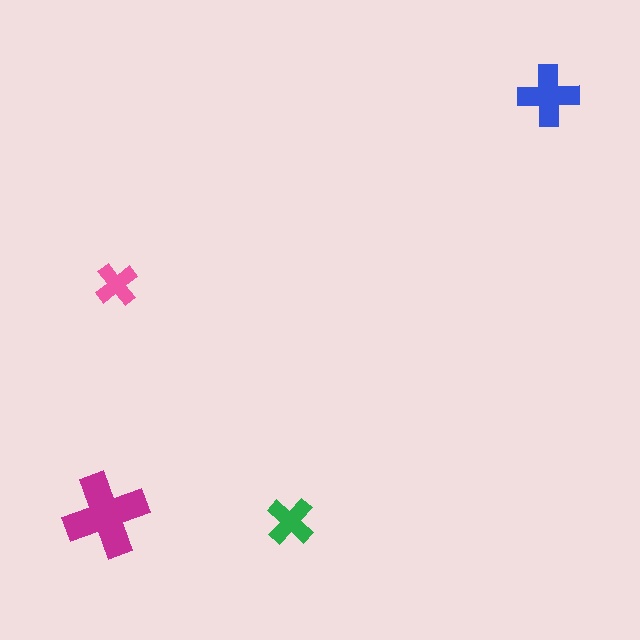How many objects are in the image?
There are 4 objects in the image.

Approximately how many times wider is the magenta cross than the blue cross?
About 1.5 times wider.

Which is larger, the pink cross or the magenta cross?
The magenta one.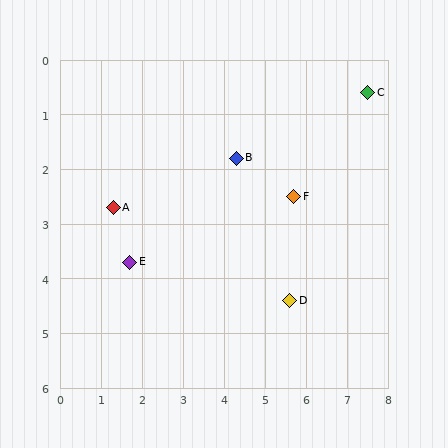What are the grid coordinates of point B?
Point B is at approximately (4.3, 1.8).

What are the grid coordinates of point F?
Point F is at approximately (5.7, 2.5).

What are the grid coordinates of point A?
Point A is at approximately (1.3, 2.7).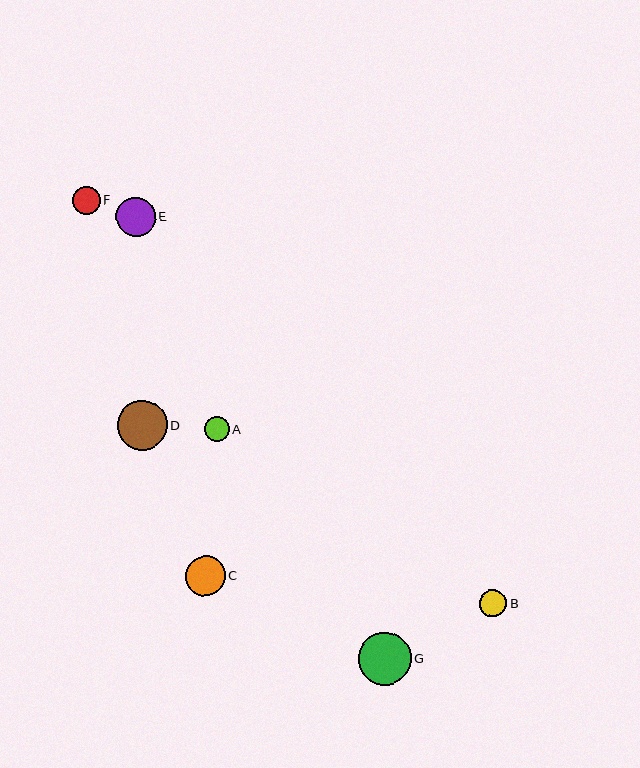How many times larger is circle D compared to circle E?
Circle D is approximately 1.3 times the size of circle E.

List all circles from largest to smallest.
From largest to smallest: G, D, C, E, F, B, A.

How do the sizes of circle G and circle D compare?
Circle G and circle D are approximately the same size.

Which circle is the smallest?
Circle A is the smallest with a size of approximately 24 pixels.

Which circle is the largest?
Circle G is the largest with a size of approximately 53 pixels.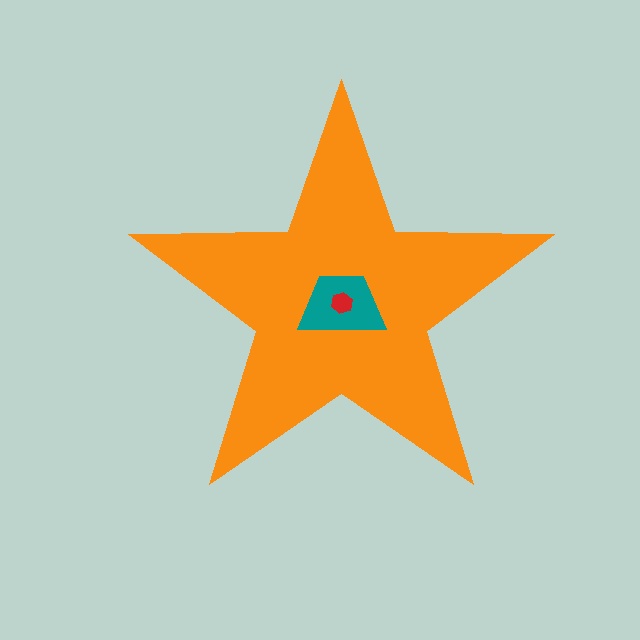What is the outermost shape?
The orange star.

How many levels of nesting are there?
3.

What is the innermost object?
The red hexagon.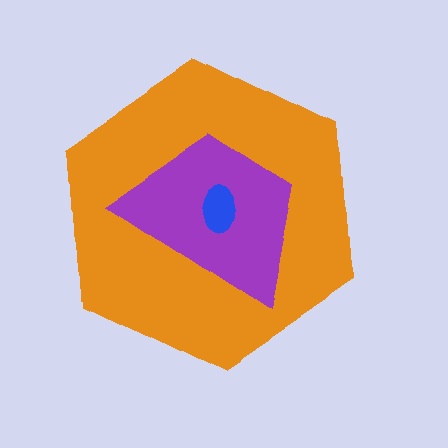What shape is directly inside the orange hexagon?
The purple trapezoid.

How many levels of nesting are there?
3.